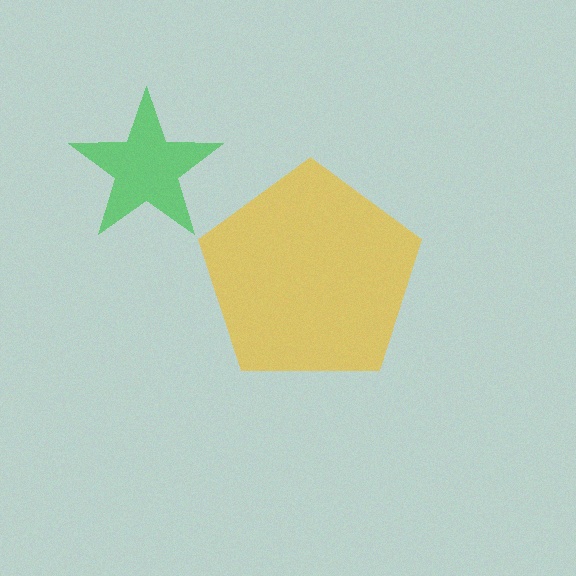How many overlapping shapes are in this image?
There are 2 overlapping shapes in the image.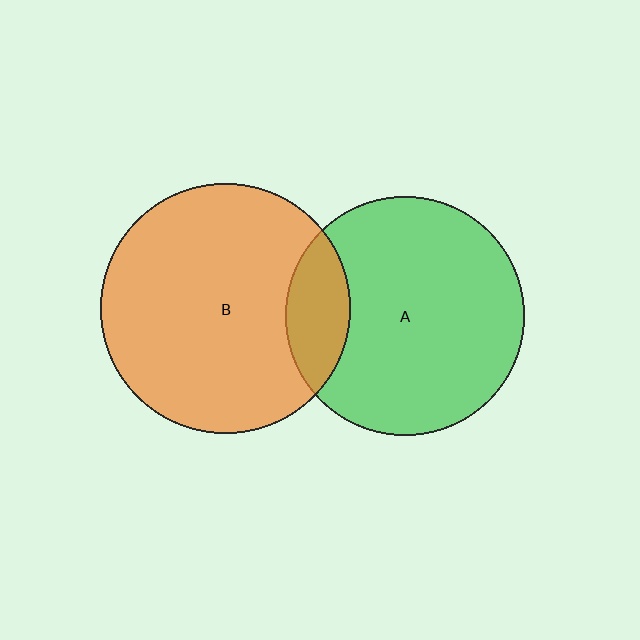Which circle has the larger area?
Circle B (orange).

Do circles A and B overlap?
Yes.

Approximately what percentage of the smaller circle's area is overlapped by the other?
Approximately 15%.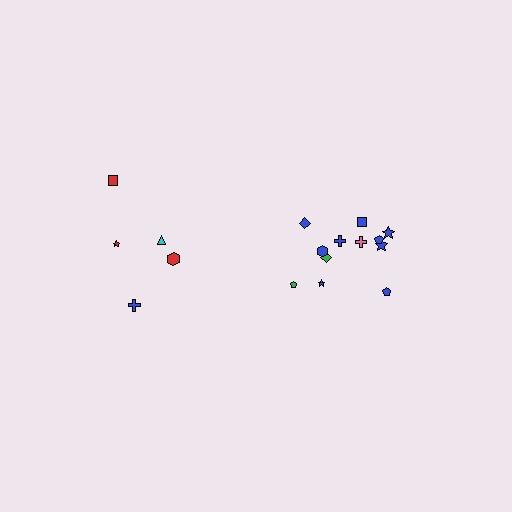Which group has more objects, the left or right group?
The right group.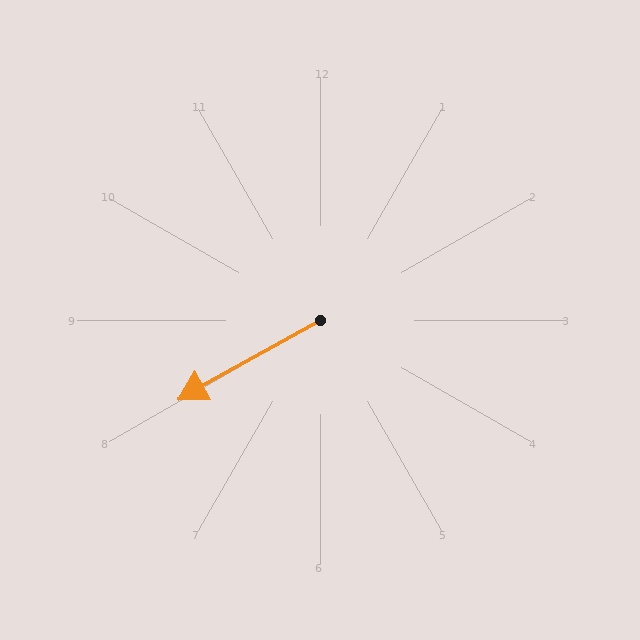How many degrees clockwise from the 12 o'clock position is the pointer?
Approximately 241 degrees.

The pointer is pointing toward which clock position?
Roughly 8 o'clock.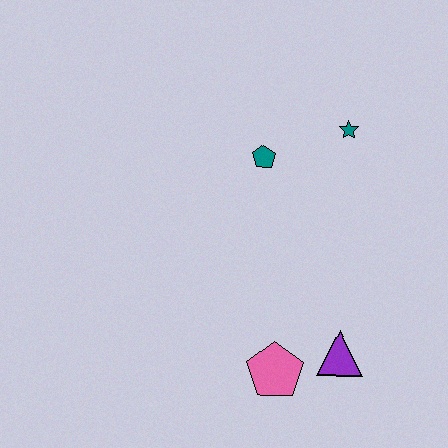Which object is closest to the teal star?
The teal pentagon is closest to the teal star.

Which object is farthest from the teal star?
The pink pentagon is farthest from the teal star.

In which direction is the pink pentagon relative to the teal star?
The pink pentagon is below the teal star.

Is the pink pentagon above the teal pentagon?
No